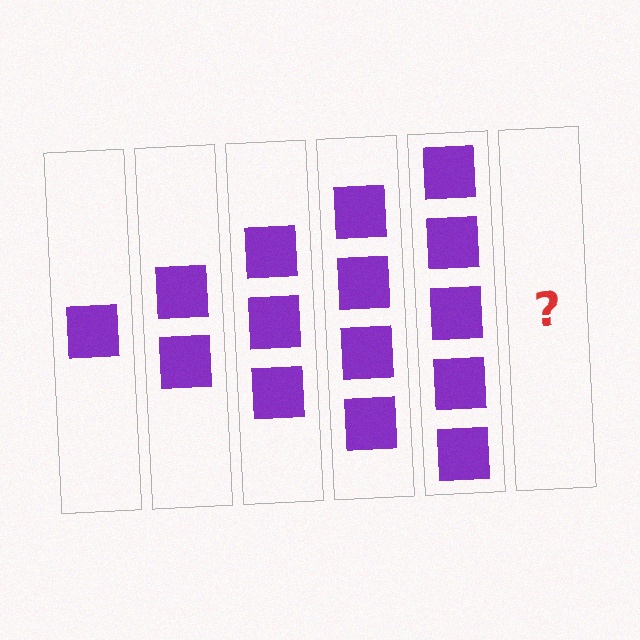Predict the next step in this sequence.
The next step is 6 squares.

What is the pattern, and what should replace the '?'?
The pattern is that each step adds one more square. The '?' should be 6 squares.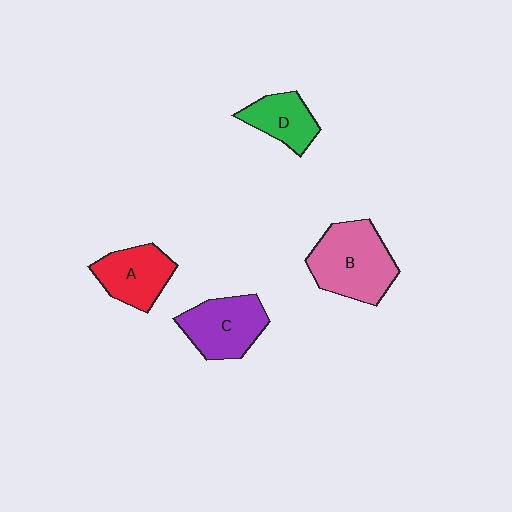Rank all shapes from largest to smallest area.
From largest to smallest: B (pink), C (purple), A (red), D (green).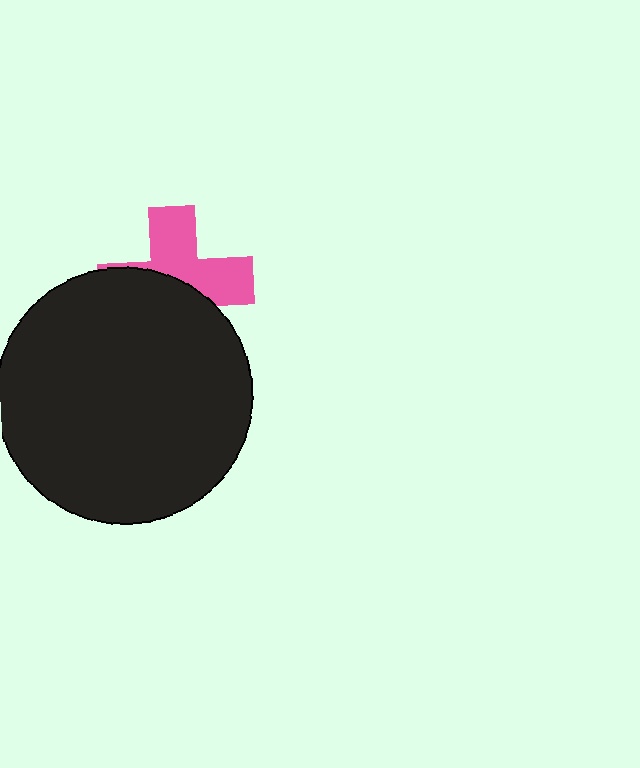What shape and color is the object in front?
The object in front is a black circle.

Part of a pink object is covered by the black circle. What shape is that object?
It is a cross.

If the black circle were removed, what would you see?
You would see the complete pink cross.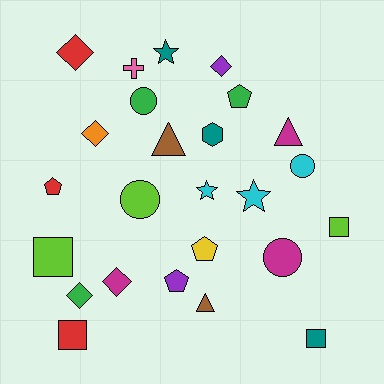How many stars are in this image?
There are 3 stars.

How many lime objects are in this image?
There are 3 lime objects.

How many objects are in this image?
There are 25 objects.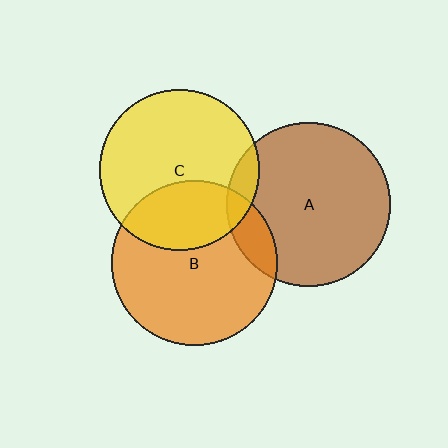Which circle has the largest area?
Circle B (orange).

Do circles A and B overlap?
Yes.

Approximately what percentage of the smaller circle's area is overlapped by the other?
Approximately 10%.